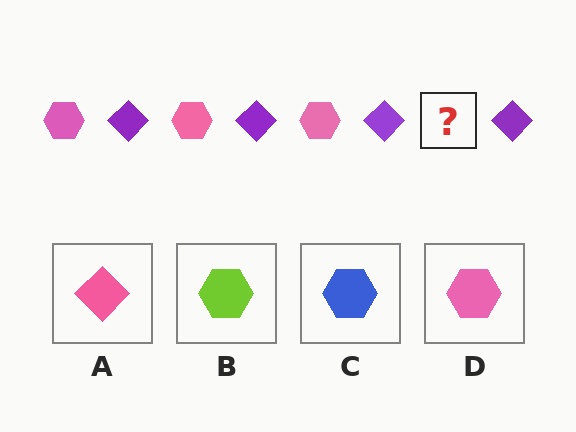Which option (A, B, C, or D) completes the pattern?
D.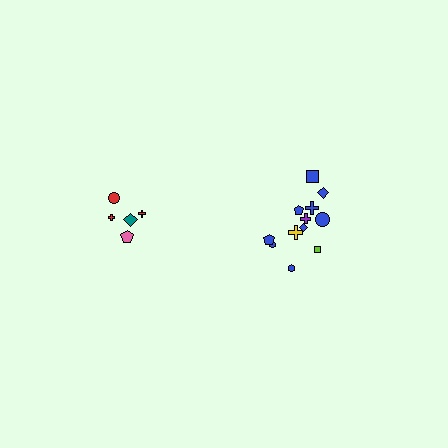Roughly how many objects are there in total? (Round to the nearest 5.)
Roughly 15 objects in total.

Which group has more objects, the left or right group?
The right group.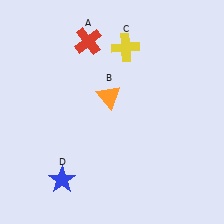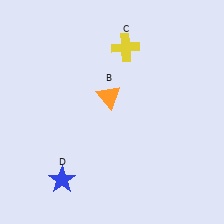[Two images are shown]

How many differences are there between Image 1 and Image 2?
There is 1 difference between the two images.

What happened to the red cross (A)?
The red cross (A) was removed in Image 2. It was in the top-left area of Image 1.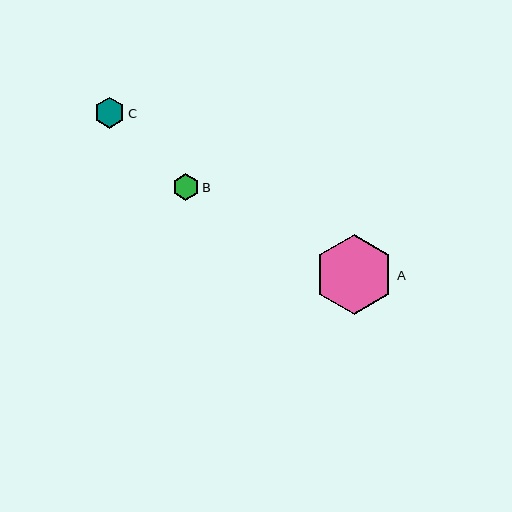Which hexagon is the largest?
Hexagon A is the largest with a size of approximately 80 pixels.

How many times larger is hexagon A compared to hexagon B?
Hexagon A is approximately 3.0 times the size of hexagon B.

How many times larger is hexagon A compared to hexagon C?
Hexagon A is approximately 2.6 times the size of hexagon C.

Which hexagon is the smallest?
Hexagon B is the smallest with a size of approximately 27 pixels.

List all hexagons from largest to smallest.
From largest to smallest: A, C, B.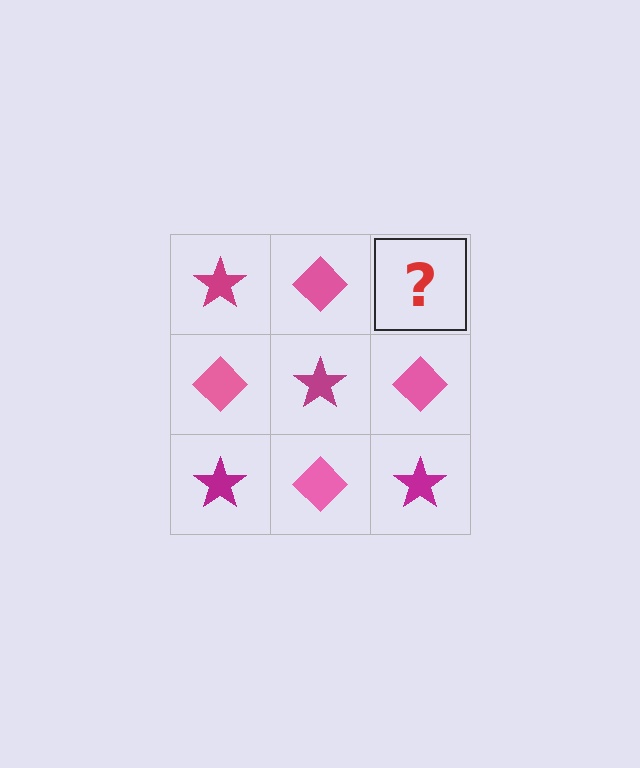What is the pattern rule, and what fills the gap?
The rule is that it alternates magenta star and pink diamond in a checkerboard pattern. The gap should be filled with a magenta star.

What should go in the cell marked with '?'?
The missing cell should contain a magenta star.